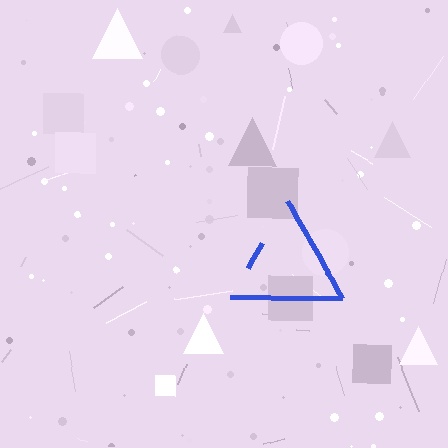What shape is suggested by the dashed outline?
The dashed outline suggests a triangle.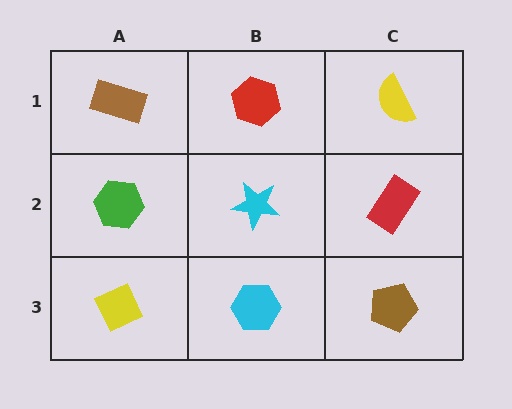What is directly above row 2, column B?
A red hexagon.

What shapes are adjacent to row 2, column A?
A brown rectangle (row 1, column A), a yellow diamond (row 3, column A), a cyan star (row 2, column B).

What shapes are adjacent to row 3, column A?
A green hexagon (row 2, column A), a cyan hexagon (row 3, column B).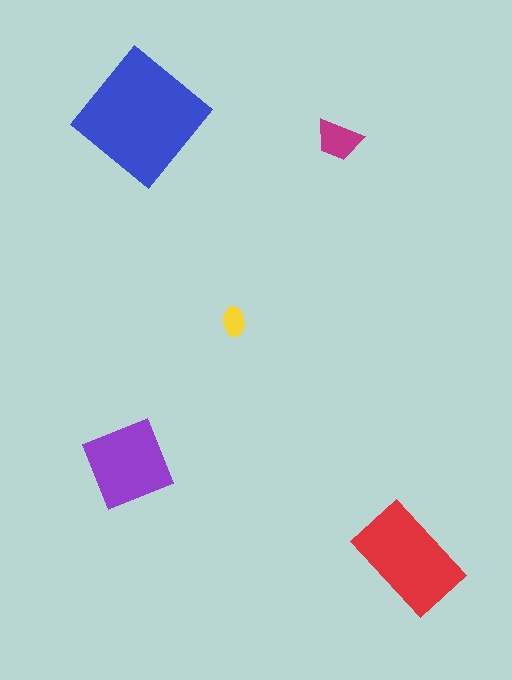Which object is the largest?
The blue diamond.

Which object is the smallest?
The yellow ellipse.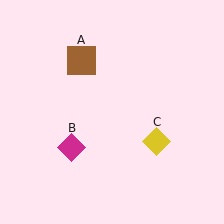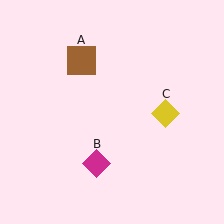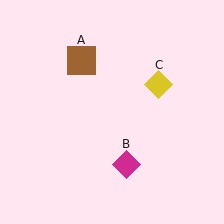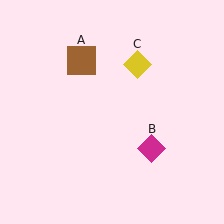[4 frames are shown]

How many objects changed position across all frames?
2 objects changed position: magenta diamond (object B), yellow diamond (object C).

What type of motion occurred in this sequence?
The magenta diamond (object B), yellow diamond (object C) rotated counterclockwise around the center of the scene.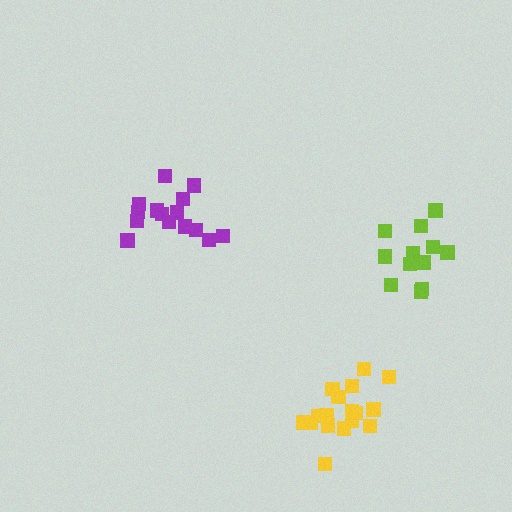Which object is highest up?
The purple cluster is topmost.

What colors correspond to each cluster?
The clusters are colored: purple, lime, yellow.